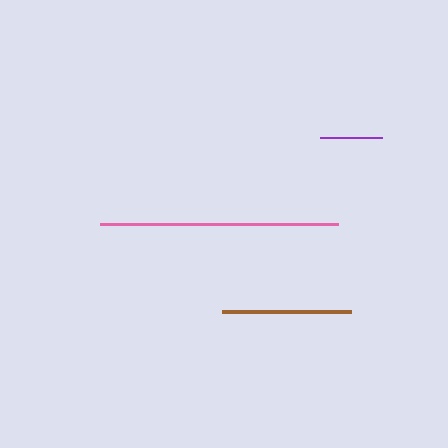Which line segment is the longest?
The pink line is the longest at approximately 237 pixels.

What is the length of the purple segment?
The purple segment is approximately 62 pixels long.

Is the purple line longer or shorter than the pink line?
The pink line is longer than the purple line.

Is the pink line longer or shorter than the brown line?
The pink line is longer than the brown line.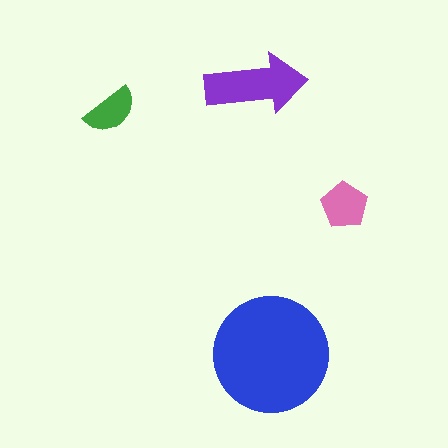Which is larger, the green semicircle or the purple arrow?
The purple arrow.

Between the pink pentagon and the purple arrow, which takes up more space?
The purple arrow.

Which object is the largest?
The blue circle.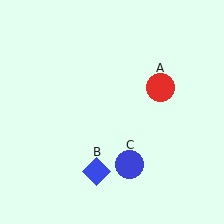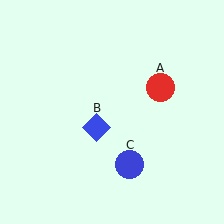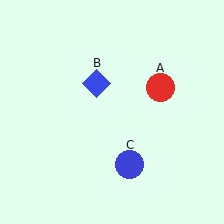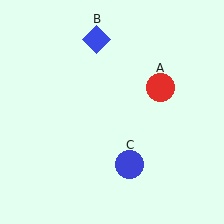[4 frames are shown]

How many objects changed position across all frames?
1 object changed position: blue diamond (object B).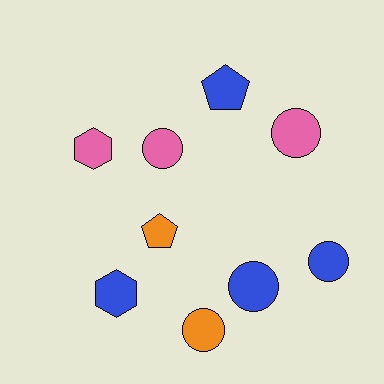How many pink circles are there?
There are 2 pink circles.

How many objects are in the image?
There are 9 objects.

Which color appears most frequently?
Blue, with 4 objects.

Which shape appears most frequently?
Circle, with 5 objects.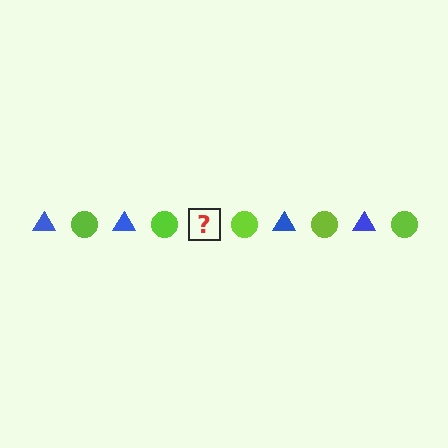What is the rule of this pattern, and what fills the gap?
The rule is that the pattern alternates between blue triangle and lime circle. The gap should be filled with a blue triangle.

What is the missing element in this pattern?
The missing element is a blue triangle.